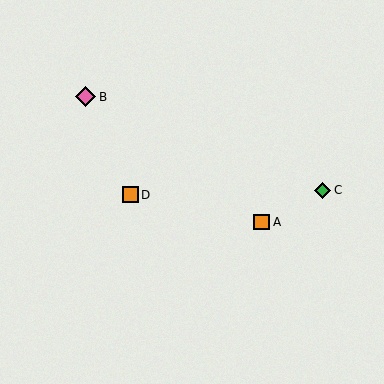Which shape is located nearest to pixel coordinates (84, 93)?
The pink diamond (labeled B) at (86, 97) is nearest to that location.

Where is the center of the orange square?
The center of the orange square is at (262, 222).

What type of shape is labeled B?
Shape B is a pink diamond.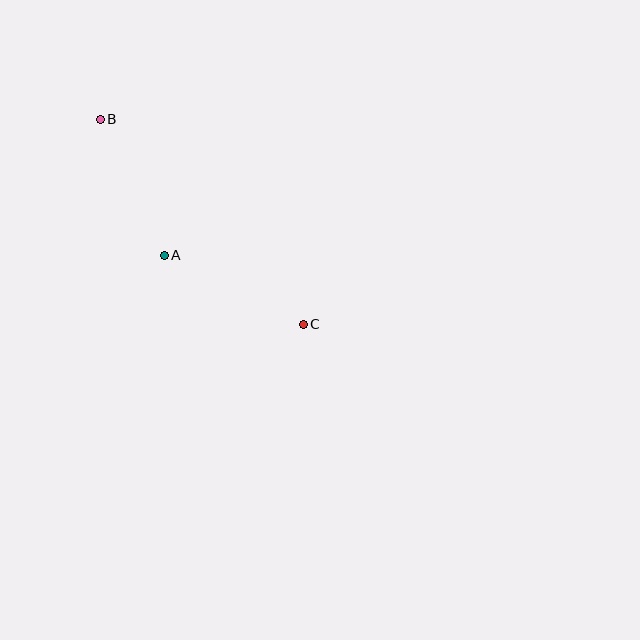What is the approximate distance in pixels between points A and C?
The distance between A and C is approximately 155 pixels.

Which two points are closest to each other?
Points A and B are closest to each other.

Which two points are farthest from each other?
Points B and C are farthest from each other.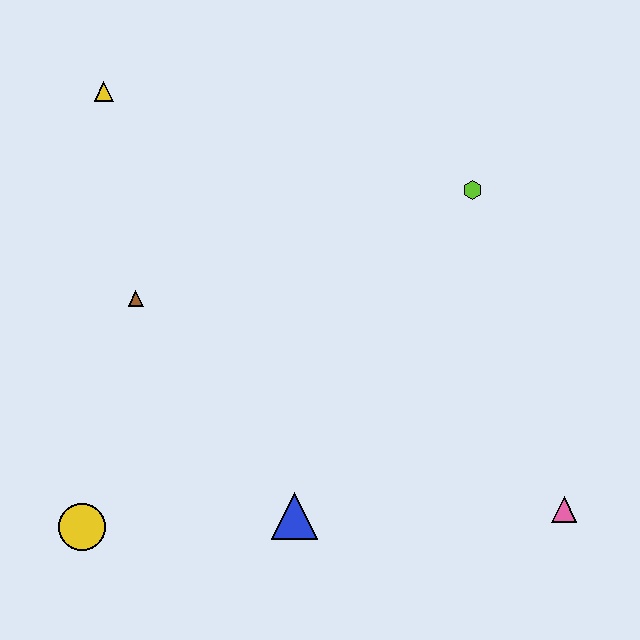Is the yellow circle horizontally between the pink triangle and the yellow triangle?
No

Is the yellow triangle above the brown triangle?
Yes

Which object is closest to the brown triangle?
The yellow triangle is closest to the brown triangle.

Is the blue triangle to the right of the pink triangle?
No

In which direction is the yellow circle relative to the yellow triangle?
The yellow circle is below the yellow triangle.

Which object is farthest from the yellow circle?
The lime hexagon is farthest from the yellow circle.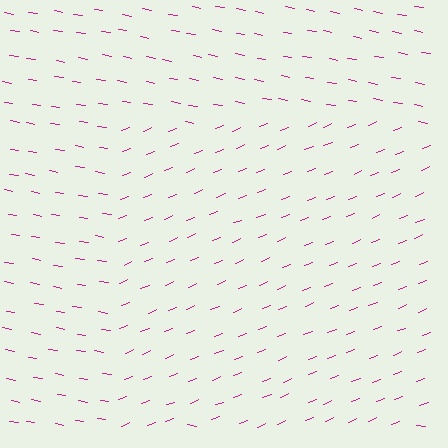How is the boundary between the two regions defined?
The boundary is defined purely by a change in line orientation (approximately 31 degrees difference). All lines are the same color and thickness.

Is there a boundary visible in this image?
Yes, there is a texture boundary formed by a change in line orientation.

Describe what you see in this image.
The image is filled with small magenta line segments. A rectangle region in the image has lines oriented differently from the surrounding lines, creating a visible texture boundary.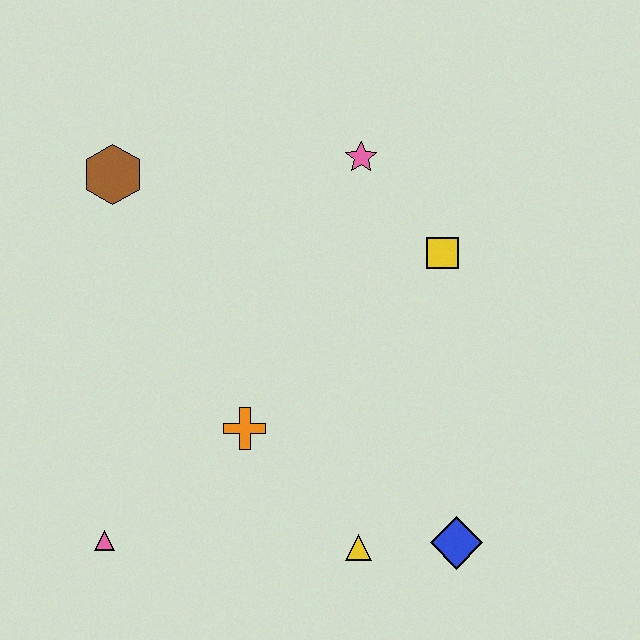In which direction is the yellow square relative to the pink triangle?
The yellow square is to the right of the pink triangle.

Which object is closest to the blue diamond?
The yellow triangle is closest to the blue diamond.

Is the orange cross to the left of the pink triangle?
No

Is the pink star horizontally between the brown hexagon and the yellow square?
Yes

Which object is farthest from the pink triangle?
The pink star is farthest from the pink triangle.